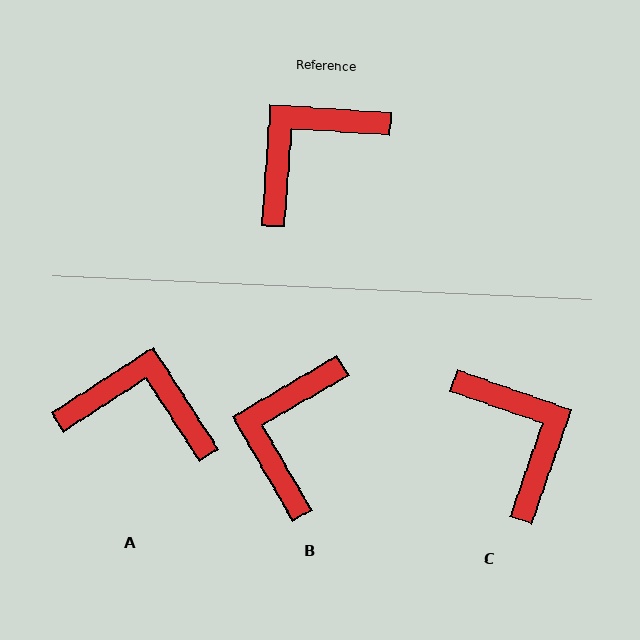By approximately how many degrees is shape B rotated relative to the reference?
Approximately 34 degrees counter-clockwise.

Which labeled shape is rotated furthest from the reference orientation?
C, about 105 degrees away.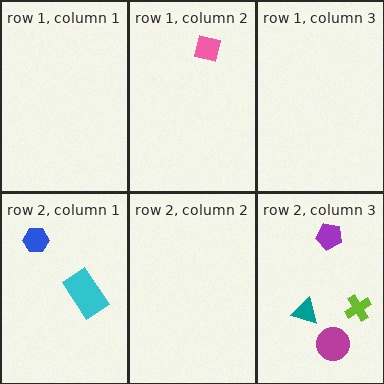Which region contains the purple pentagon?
The row 2, column 3 region.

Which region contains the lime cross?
The row 2, column 3 region.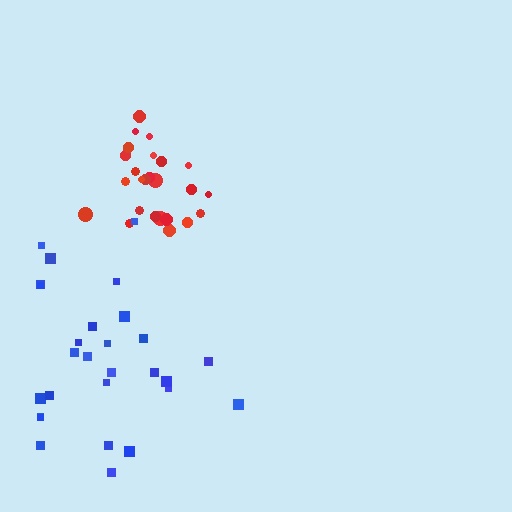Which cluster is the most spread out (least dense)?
Blue.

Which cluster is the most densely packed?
Red.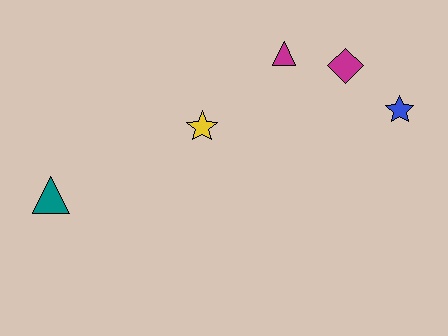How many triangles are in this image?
There are 2 triangles.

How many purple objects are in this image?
There are no purple objects.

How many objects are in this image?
There are 5 objects.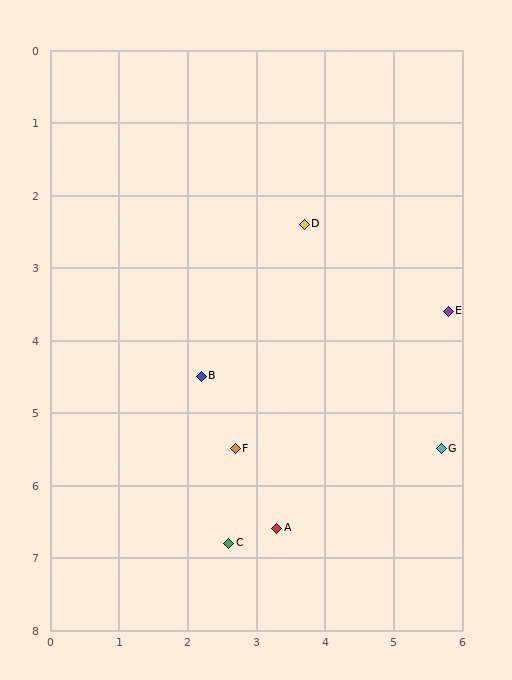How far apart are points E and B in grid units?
Points E and B are about 3.7 grid units apart.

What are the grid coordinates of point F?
Point F is at approximately (2.7, 5.5).